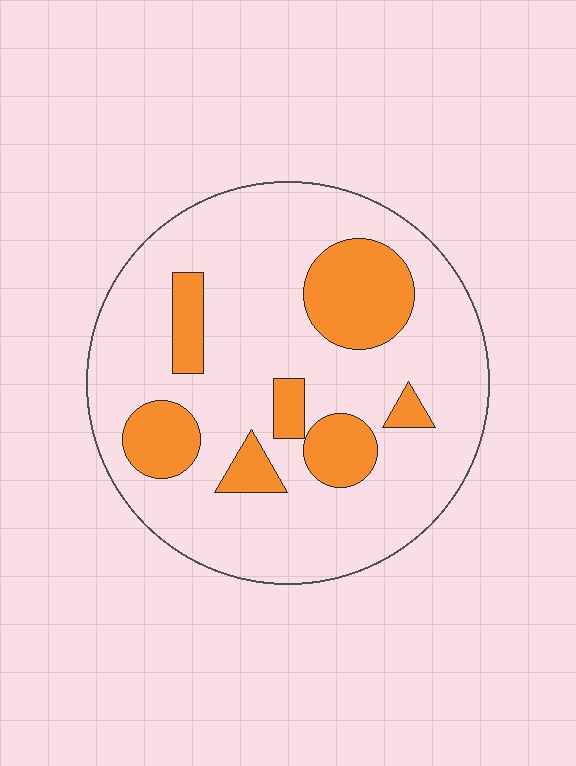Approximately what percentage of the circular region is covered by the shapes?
Approximately 20%.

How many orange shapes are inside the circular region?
7.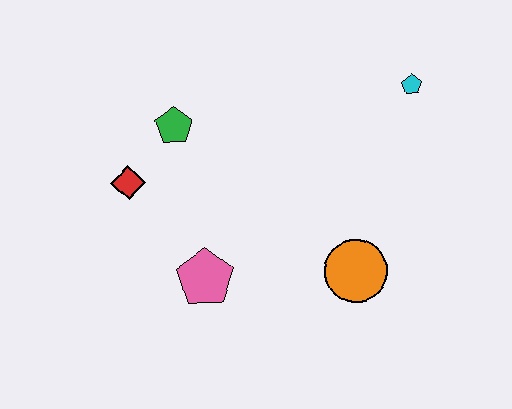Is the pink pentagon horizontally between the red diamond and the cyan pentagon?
Yes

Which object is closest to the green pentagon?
The red diamond is closest to the green pentagon.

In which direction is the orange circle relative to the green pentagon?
The orange circle is to the right of the green pentagon.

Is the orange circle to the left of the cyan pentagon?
Yes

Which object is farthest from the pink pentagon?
The cyan pentagon is farthest from the pink pentagon.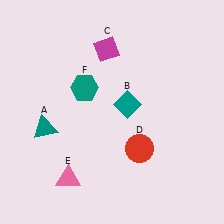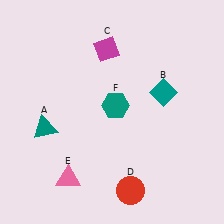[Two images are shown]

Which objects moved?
The objects that moved are: the teal diamond (B), the red circle (D), the teal hexagon (F).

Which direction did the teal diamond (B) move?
The teal diamond (B) moved right.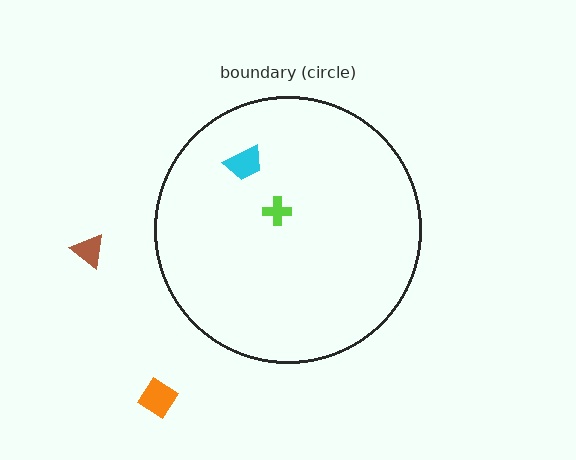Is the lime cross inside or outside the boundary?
Inside.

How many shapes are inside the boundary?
2 inside, 2 outside.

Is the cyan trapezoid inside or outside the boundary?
Inside.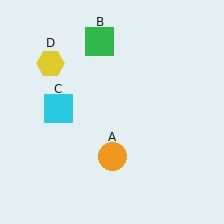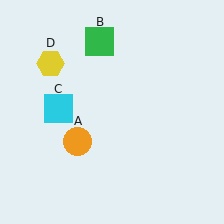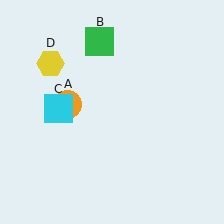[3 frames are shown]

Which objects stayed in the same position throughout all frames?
Green square (object B) and cyan square (object C) and yellow hexagon (object D) remained stationary.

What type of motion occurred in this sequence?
The orange circle (object A) rotated clockwise around the center of the scene.